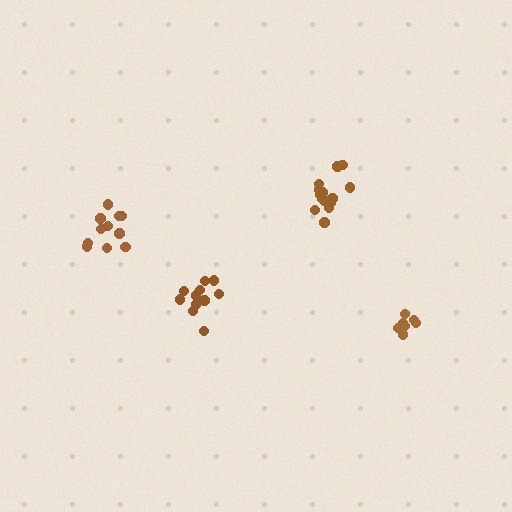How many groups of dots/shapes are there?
There are 4 groups.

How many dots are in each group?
Group 1: 14 dots, Group 2: 11 dots, Group 3: 8 dots, Group 4: 11 dots (44 total).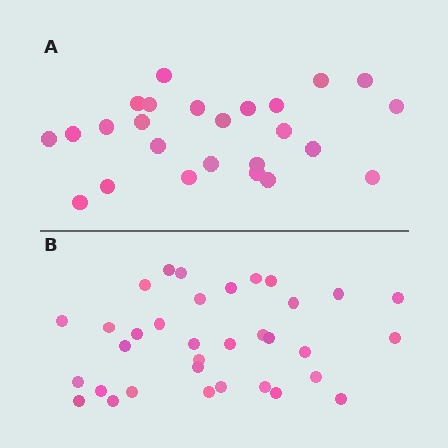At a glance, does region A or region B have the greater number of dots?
Region B (the bottom region) has more dots.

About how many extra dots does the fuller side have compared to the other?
Region B has roughly 8 or so more dots than region A.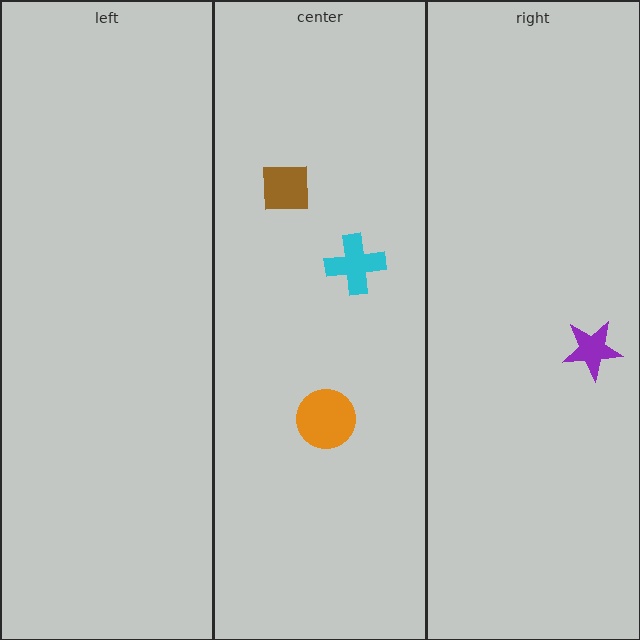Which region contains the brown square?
The center region.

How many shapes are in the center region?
3.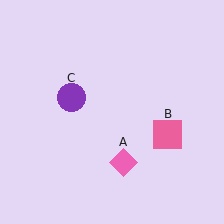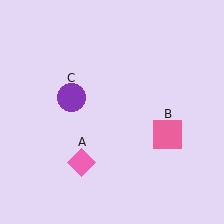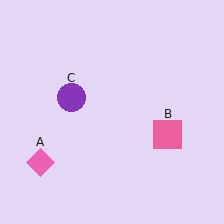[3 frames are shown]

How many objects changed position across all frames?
1 object changed position: pink diamond (object A).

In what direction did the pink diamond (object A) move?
The pink diamond (object A) moved left.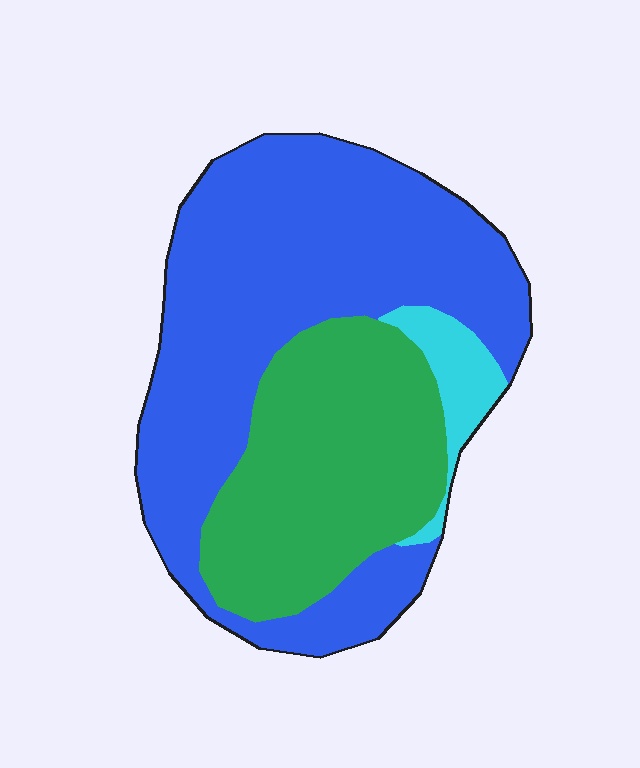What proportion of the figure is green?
Green takes up between a third and a half of the figure.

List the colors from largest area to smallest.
From largest to smallest: blue, green, cyan.